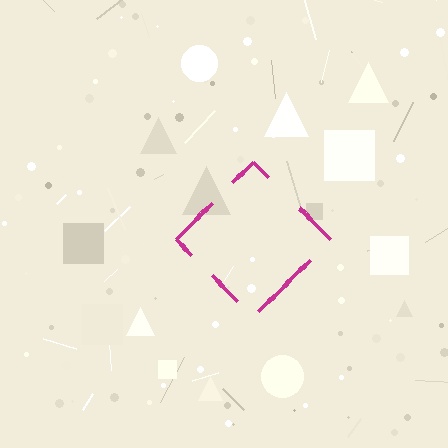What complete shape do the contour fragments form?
The contour fragments form a diamond.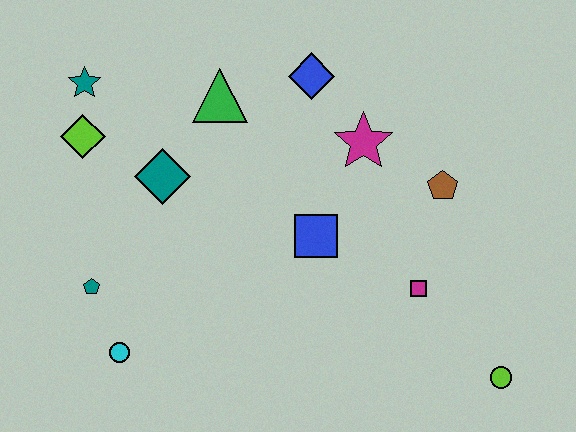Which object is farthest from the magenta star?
The cyan circle is farthest from the magenta star.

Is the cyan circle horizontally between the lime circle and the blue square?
No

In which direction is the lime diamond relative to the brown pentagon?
The lime diamond is to the left of the brown pentagon.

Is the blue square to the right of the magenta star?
No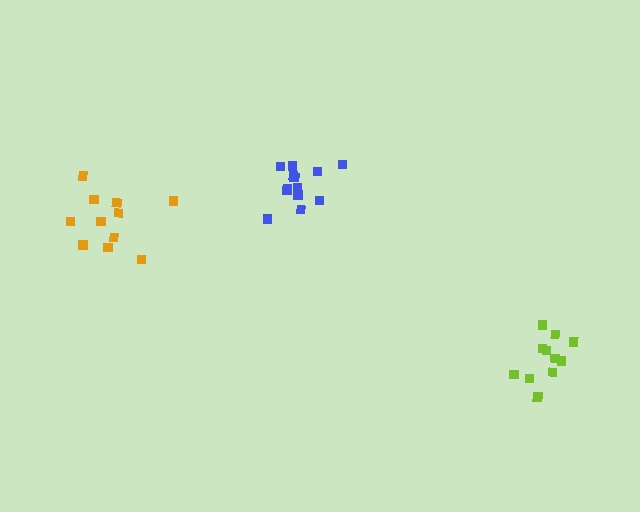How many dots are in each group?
Group 1: 13 dots, Group 2: 11 dots, Group 3: 11 dots (35 total).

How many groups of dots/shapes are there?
There are 3 groups.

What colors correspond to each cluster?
The clusters are colored: blue, lime, orange.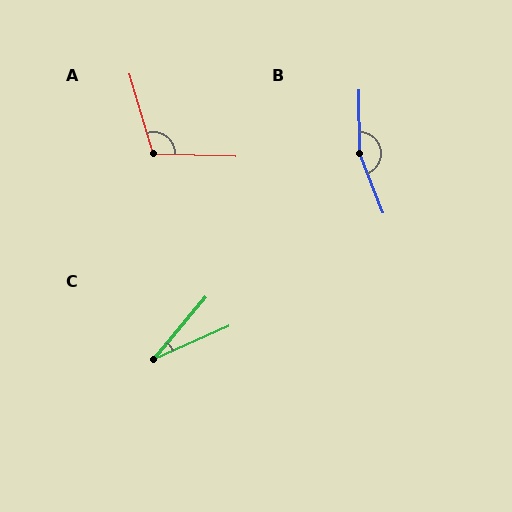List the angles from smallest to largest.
C (26°), A (109°), B (159°).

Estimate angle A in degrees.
Approximately 109 degrees.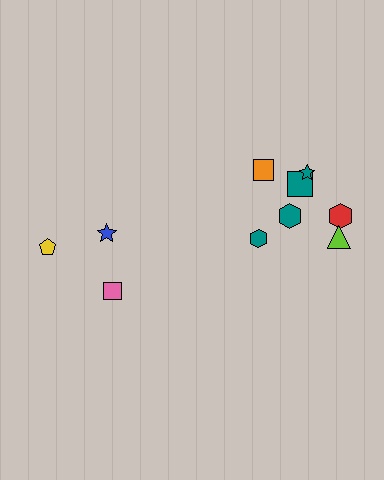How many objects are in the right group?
There are 7 objects.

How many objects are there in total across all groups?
There are 10 objects.